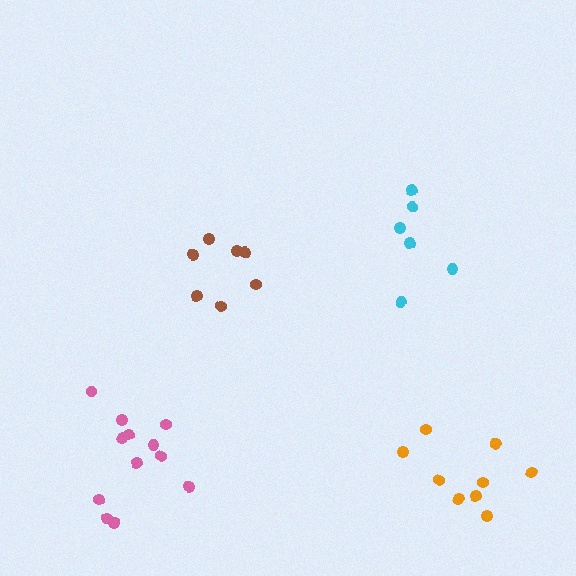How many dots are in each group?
Group 1: 7 dots, Group 2: 12 dots, Group 3: 6 dots, Group 4: 9 dots (34 total).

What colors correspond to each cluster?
The clusters are colored: brown, pink, cyan, orange.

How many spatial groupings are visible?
There are 4 spatial groupings.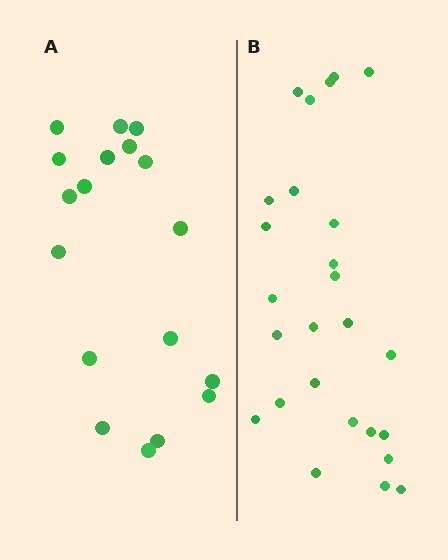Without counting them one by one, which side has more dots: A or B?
Region B (the right region) has more dots.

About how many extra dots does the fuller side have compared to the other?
Region B has roughly 8 or so more dots than region A.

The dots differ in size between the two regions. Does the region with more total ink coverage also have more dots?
No. Region A has more total ink coverage because its dots are larger, but region B actually contains more individual dots. Total area can be misleading — the number of items is what matters here.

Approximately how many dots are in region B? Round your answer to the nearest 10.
About 30 dots. (The exact count is 26, which rounds to 30.)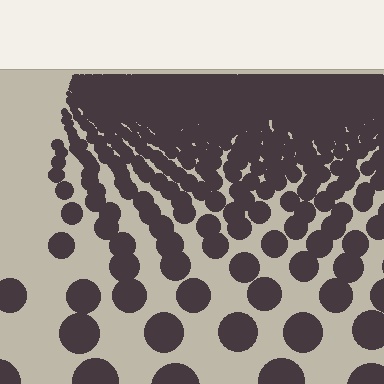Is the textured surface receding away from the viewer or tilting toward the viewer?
The surface is receding away from the viewer. Texture elements get smaller and denser toward the top.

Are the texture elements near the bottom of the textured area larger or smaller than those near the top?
Larger. Near the bottom, elements are closer to the viewer and appear at a bigger on-screen size.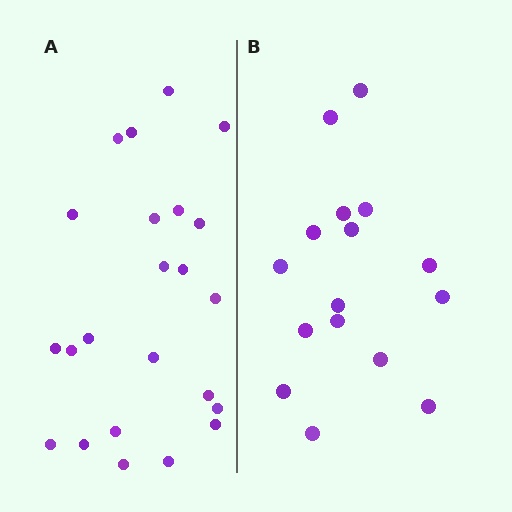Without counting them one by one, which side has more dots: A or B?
Region A (the left region) has more dots.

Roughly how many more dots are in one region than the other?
Region A has roughly 8 or so more dots than region B.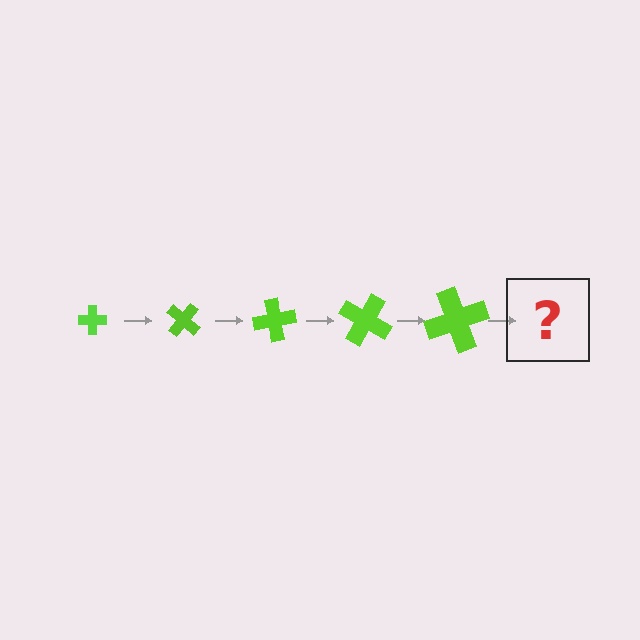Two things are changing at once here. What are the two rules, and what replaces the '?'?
The two rules are that the cross grows larger each step and it rotates 40 degrees each step. The '?' should be a cross, larger than the previous one and rotated 200 degrees from the start.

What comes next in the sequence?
The next element should be a cross, larger than the previous one and rotated 200 degrees from the start.